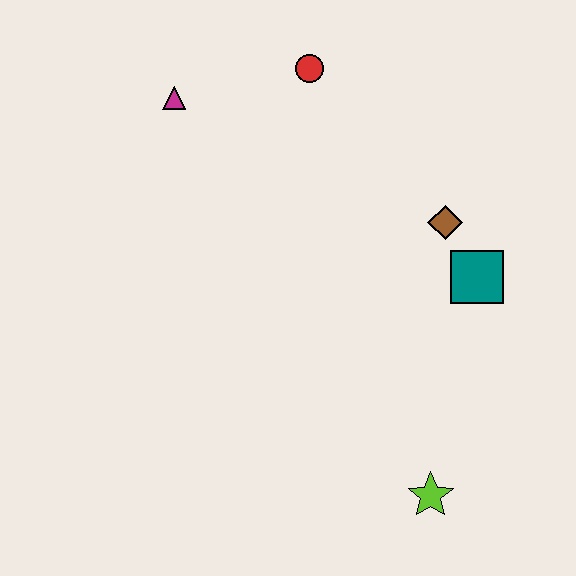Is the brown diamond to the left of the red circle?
No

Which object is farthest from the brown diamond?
The magenta triangle is farthest from the brown diamond.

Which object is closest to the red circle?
The magenta triangle is closest to the red circle.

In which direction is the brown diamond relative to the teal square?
The brown diamond is above the teal square.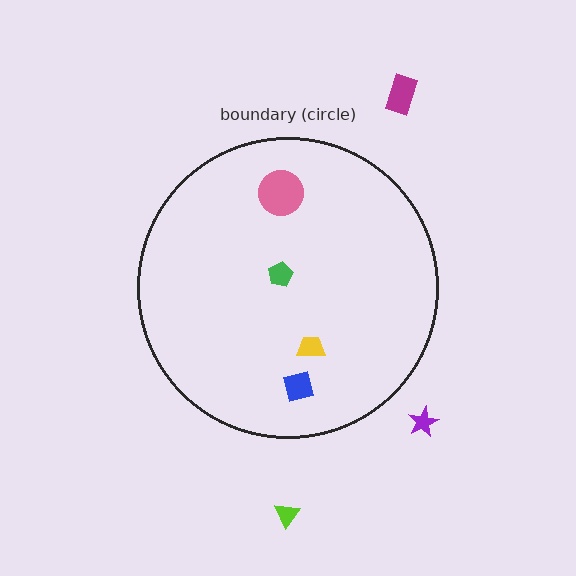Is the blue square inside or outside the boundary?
Inside.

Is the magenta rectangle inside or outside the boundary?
Outside.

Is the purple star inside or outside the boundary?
Outside.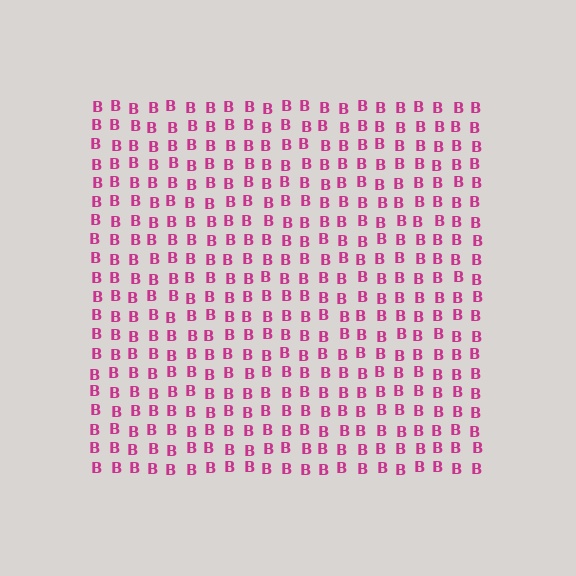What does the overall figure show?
The overall figure shows a square.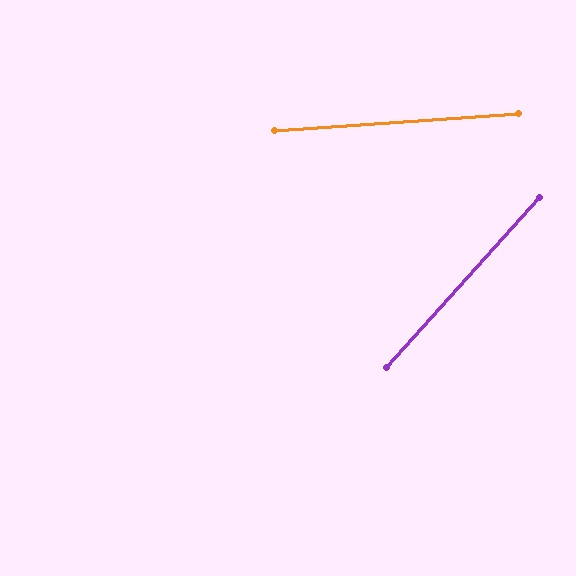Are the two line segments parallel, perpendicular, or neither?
Neither parallel nor perpendicular — they differ by about 44°.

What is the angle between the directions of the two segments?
Approximately 44 degrees.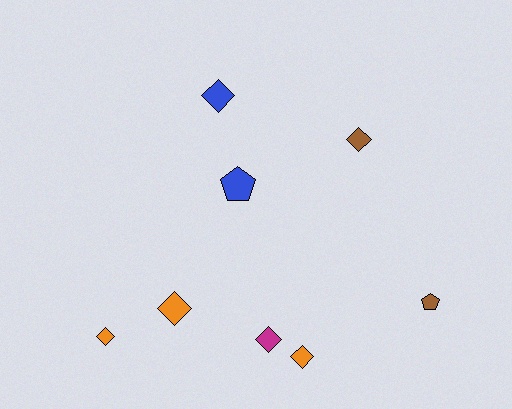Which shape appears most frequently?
Diamond, with 6 objects.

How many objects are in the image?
There are 8 objects.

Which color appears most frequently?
Orange, with 3 objects.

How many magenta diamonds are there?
There is 1 magenta diamond.